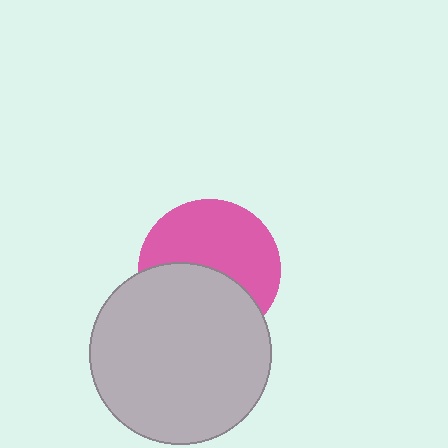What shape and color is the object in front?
The object in front is a light gray circle.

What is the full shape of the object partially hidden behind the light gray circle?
The partially hidden object is a pink circle.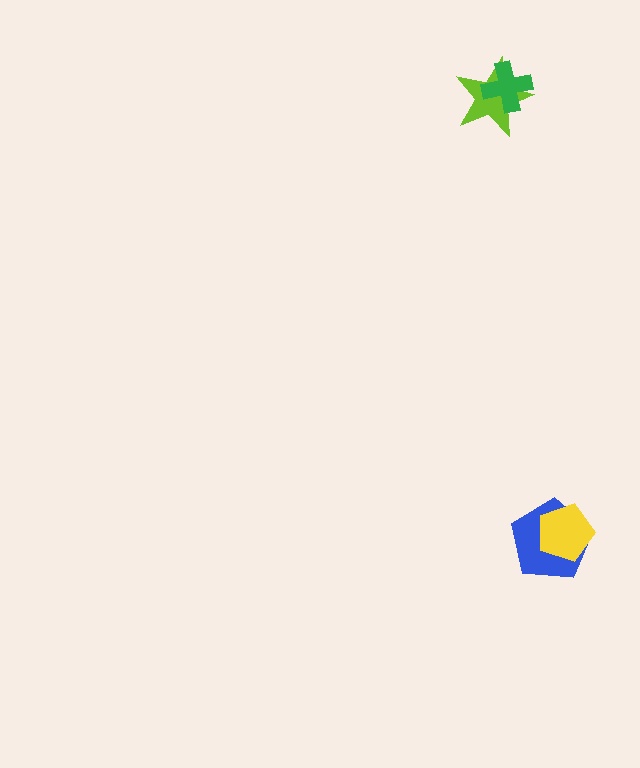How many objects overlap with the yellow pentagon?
1 object overlaps with the yellow pentagon.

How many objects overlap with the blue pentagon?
1 object overlaps with the blue pentagon.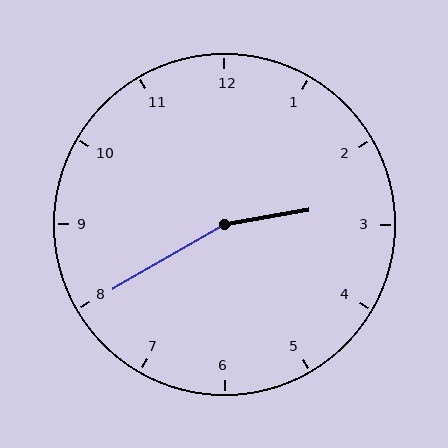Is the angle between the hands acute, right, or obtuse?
It is obtuse.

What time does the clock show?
2:40.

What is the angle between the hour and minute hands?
Approximately 160 degrees.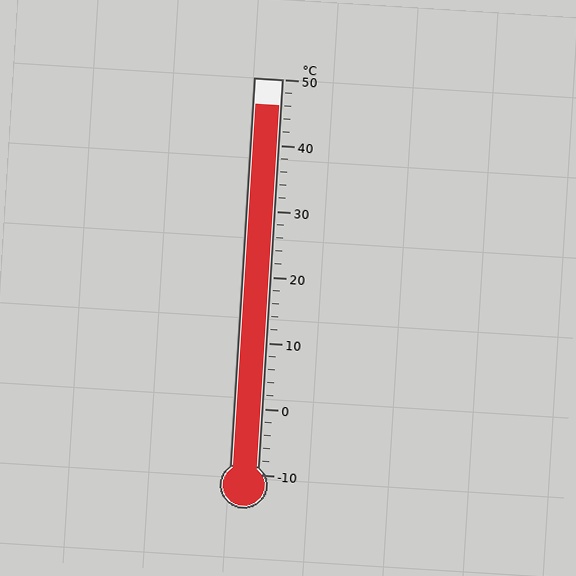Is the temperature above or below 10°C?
The temperature is above 10°C.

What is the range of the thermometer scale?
The thermometer scale ranges from -10°C to 50°C.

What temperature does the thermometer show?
The thermometer shows approximately 46°C.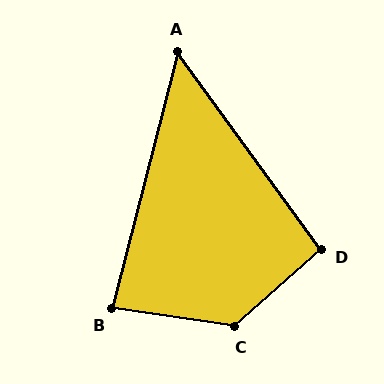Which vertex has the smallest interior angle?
A, at approximately 50 degrees.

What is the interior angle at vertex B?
Approximately 84 degrees (acute).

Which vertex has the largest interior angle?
C, at approximately 130 degrees.